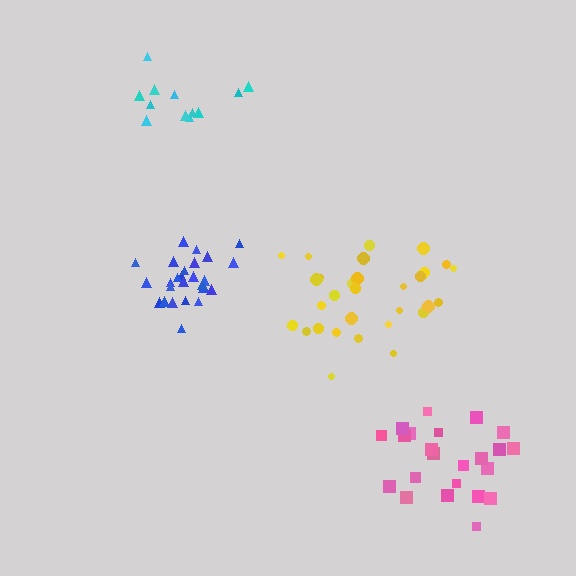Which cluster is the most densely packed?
Blue.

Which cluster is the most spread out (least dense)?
Cyan.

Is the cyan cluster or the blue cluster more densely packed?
Blue.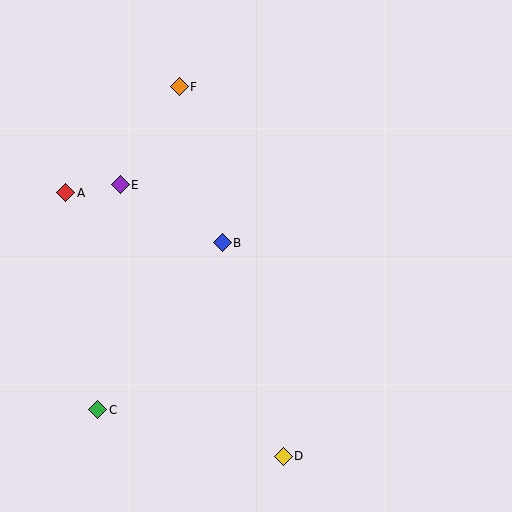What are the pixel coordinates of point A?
Point A is at (66, 193).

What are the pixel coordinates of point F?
Point F is at (179, 87).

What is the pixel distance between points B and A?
The distance between B and A is 164 pixels.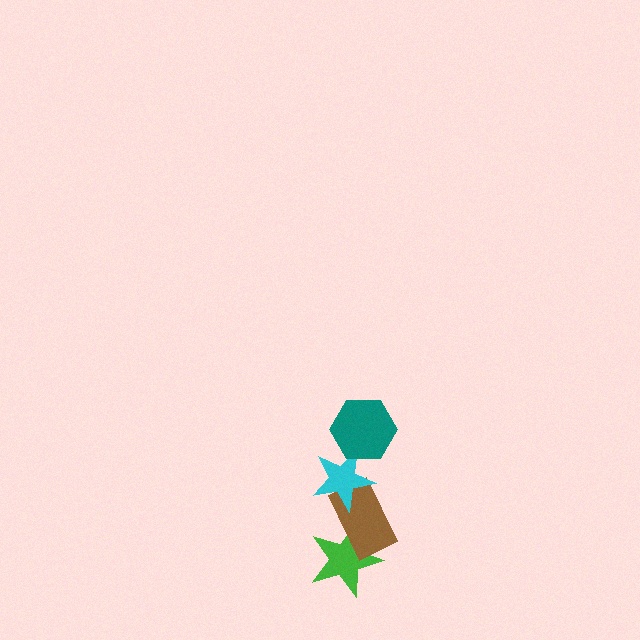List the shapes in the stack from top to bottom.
From top to bottom: the teal hexagon, the cyan star, the brown rectangle, the green star.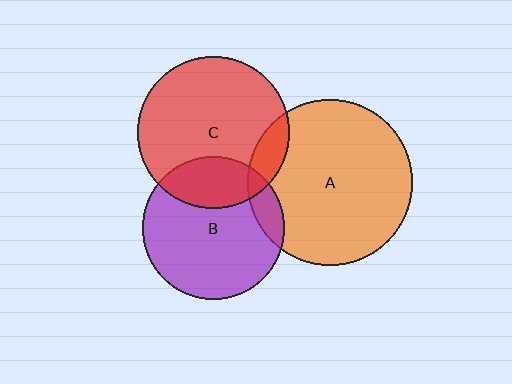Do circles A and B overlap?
Yes.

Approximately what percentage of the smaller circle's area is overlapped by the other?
Approximately 10%.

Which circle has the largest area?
Circle A (orange).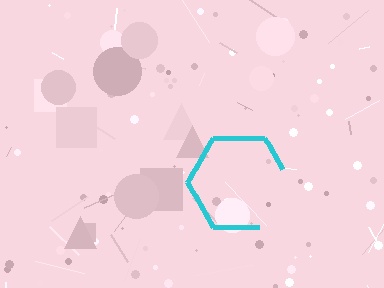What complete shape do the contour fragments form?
The contour fragments form a hexagon.